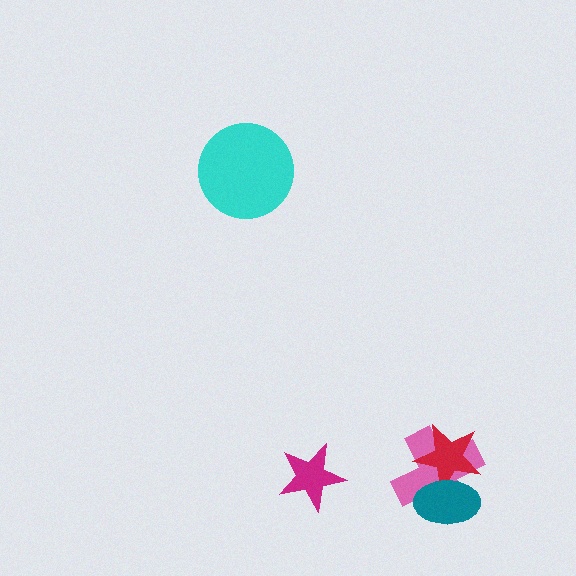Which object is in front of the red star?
The teal ellipse is in front of the red star.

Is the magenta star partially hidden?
No, no other shape covers it.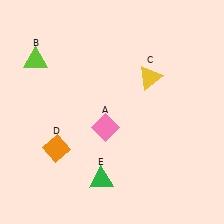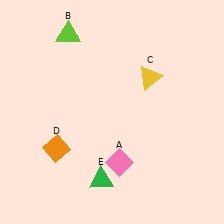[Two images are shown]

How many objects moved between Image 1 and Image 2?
2 objects moved between the two images.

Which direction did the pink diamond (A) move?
The pink diamond (A) moved down.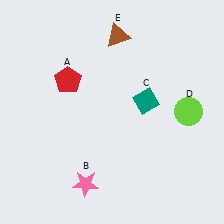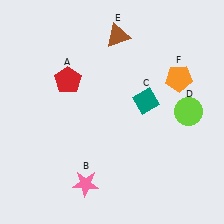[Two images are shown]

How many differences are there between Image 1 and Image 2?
There is 1 difference between the two images.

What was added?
An orange pentagon (F) was added in Image 2.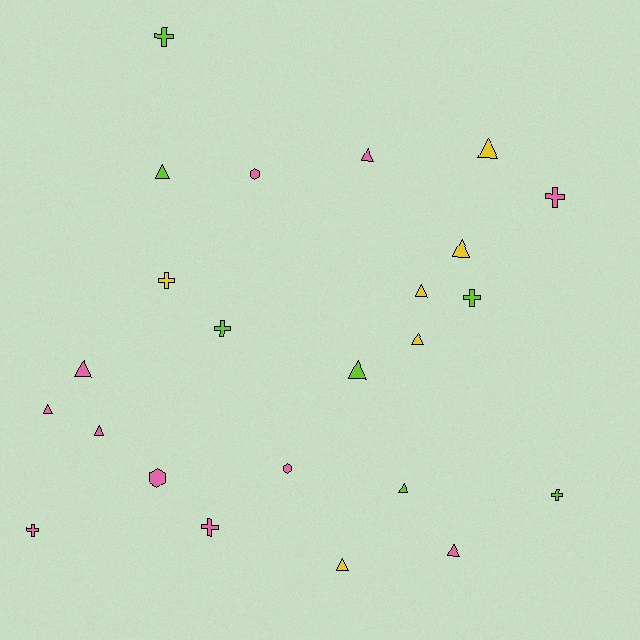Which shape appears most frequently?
Triangle, with 13 objects.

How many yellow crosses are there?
There is 1 yellow cross.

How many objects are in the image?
There are 24 objects.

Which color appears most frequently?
Pink, with 11 objects.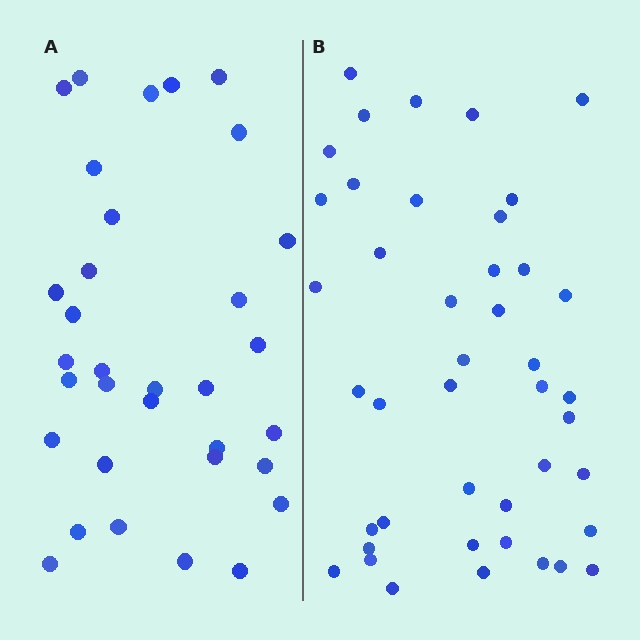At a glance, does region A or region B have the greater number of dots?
Region B (the right region) has more dots.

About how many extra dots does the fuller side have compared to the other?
Region B has roughly 10 or so more dots than region A.